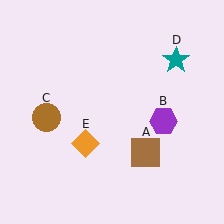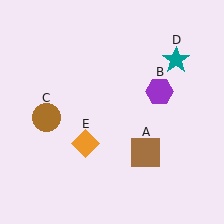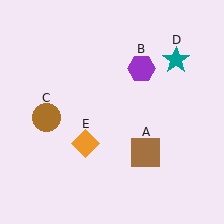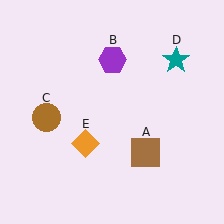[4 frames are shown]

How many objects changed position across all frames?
1 object changed position: purple hexagon (object B).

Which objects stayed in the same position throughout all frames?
Brown square (object A) and brown circle (object C) and teal star (object D) and orange diamond (object E) remained stationary.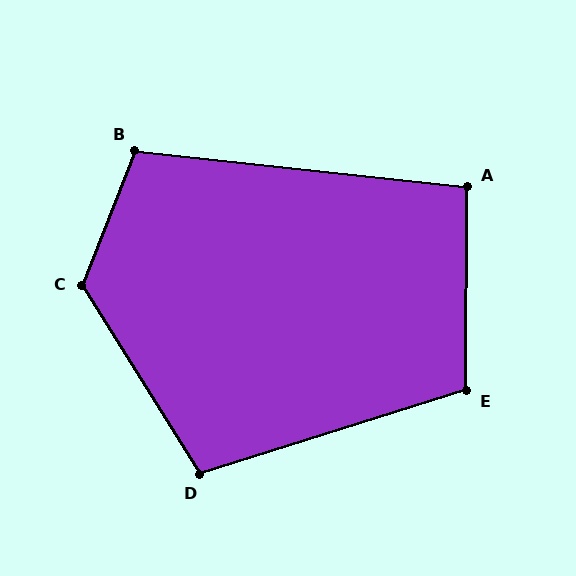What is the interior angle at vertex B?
Approximately 105 degrees (obtuse).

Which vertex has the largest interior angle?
C, at approximately 127 degrees.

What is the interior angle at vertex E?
Approximately 108 degrees (obtuse).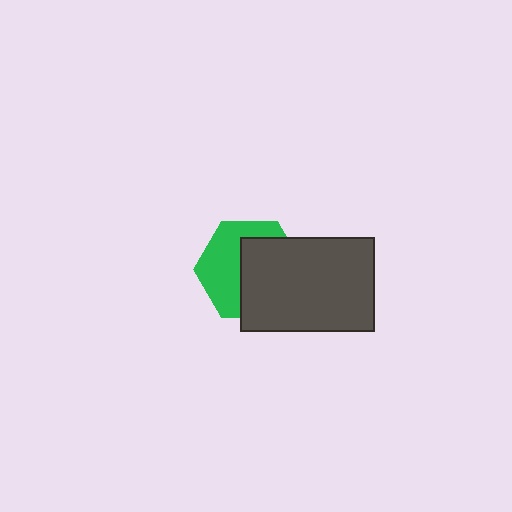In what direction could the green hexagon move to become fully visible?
The green hexagon could move toward the upper-left. That would shift it out from behind the dark gray rectangle entirely.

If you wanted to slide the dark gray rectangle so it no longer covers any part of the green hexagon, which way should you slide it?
Slide it toward the lower-right — that is the most direct way to separate the two shapes.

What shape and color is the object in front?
The object in front is a dark gray rectangle.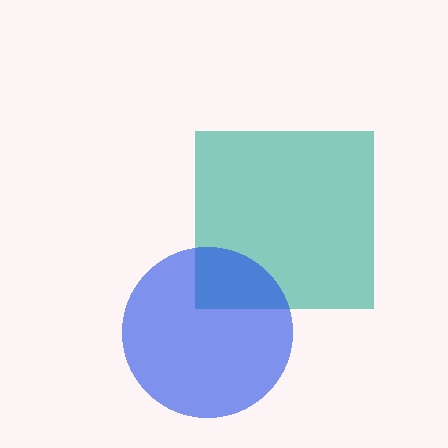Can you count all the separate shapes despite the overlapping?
Yes, there are 2 separate shapes.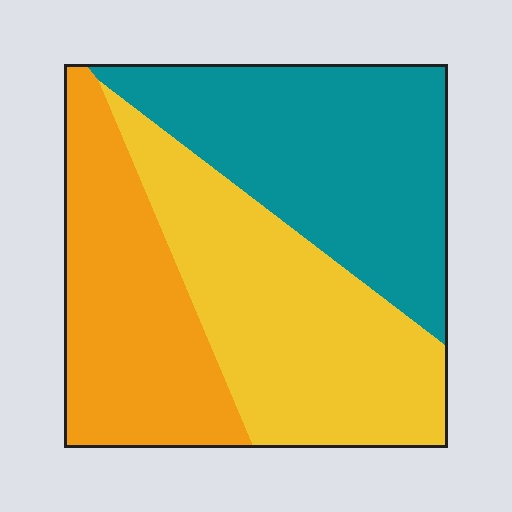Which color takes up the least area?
Orange, at roughly 30%.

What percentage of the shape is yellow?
Yellow covers around 35% of the shape.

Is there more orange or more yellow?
Yellow.